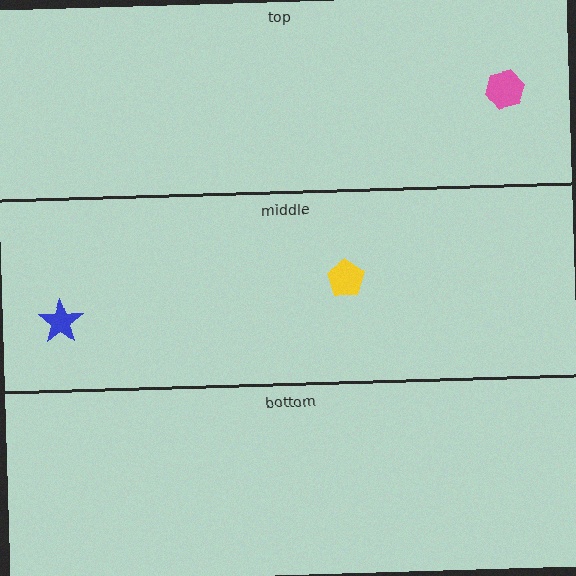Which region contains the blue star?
The middle region.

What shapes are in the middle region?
The blue star, the yellow pentagon.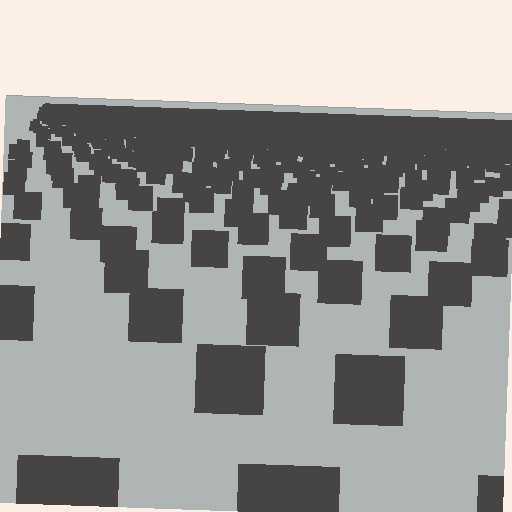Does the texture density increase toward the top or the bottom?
Density increases toward the top.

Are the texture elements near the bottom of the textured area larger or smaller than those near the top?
Larger. Near the bottom, elements are closer to the viewer and appear at a bigger on-screen size.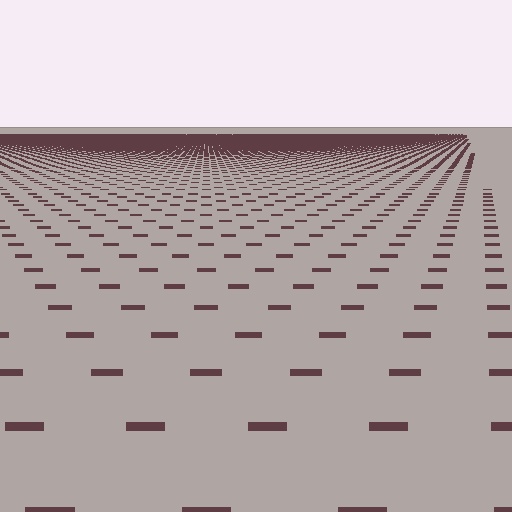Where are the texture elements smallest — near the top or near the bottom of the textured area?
Near the top.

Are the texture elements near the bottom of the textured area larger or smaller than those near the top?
Larger. Near the bottom, elements are closer to the viewer and appear at a bigger on-screen size.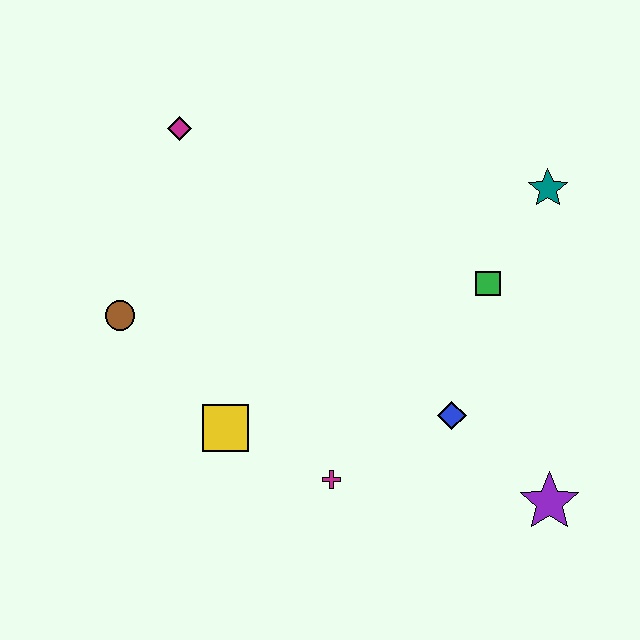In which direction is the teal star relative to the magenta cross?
The teal star is above the magenta cross.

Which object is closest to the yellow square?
The magenta cross is closest to the yellow square.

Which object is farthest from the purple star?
The magenta diamond is farthest from the purple star.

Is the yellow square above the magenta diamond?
No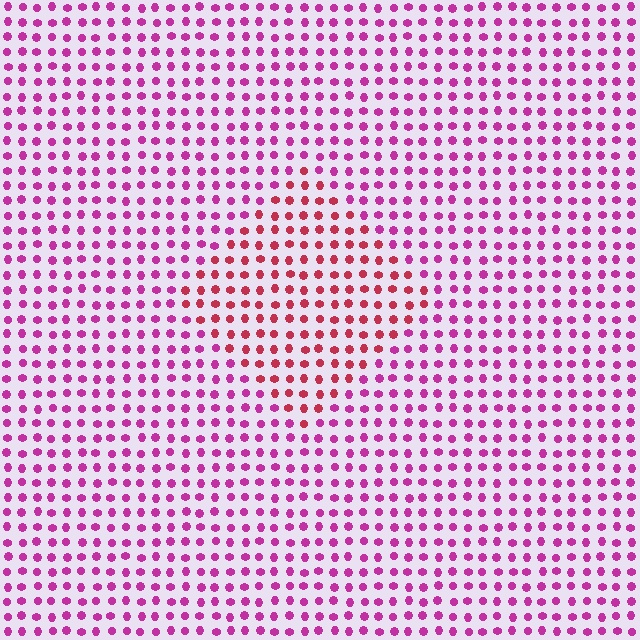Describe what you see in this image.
The image is filled with small magenta elements in a uniform arrangement. A diamond-shaped region is visible where the elements are tinted to a slightly different hue, forming a subtle color boundary.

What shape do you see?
I see a diamond.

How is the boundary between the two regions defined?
The boundary is defined purely by a slight shift in hue (about 33 degrees). Spacing, size, and orientation are identical on both sides.